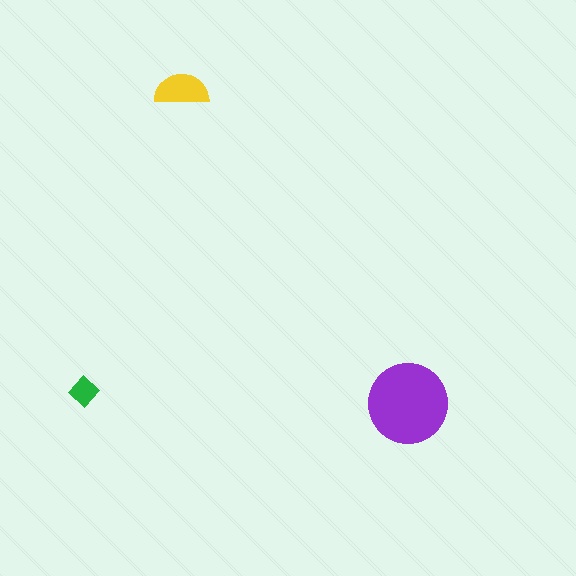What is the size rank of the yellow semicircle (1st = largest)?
2nd.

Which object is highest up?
The yellow semicircle is topmost.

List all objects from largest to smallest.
The purple circle, the yellow semicircle, the green diamond.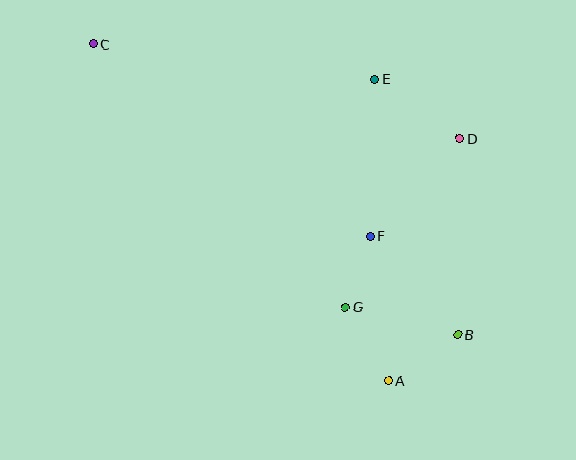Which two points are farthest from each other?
Points B and C are farthest from each other.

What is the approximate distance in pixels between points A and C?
The distance between A and C is approximately 448 pixels.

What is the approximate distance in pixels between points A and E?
The distance between A and E is approximately 302 pixels.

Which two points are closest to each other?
Points F and G are closest to each other.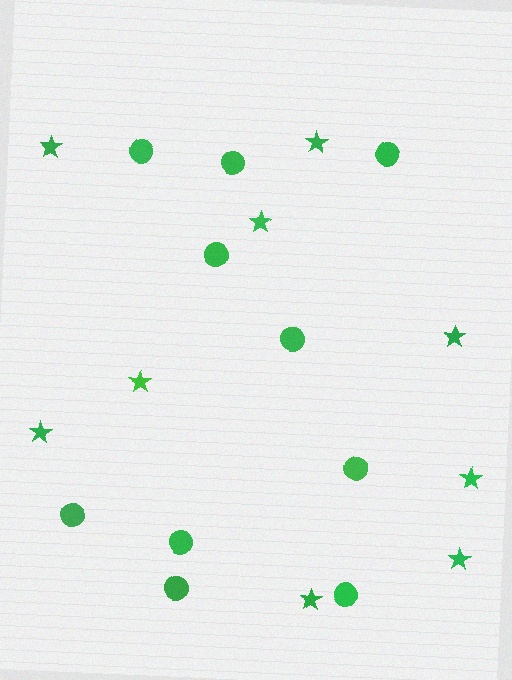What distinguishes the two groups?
There are 2 groups: one group of stars (9) and one group of circles (10).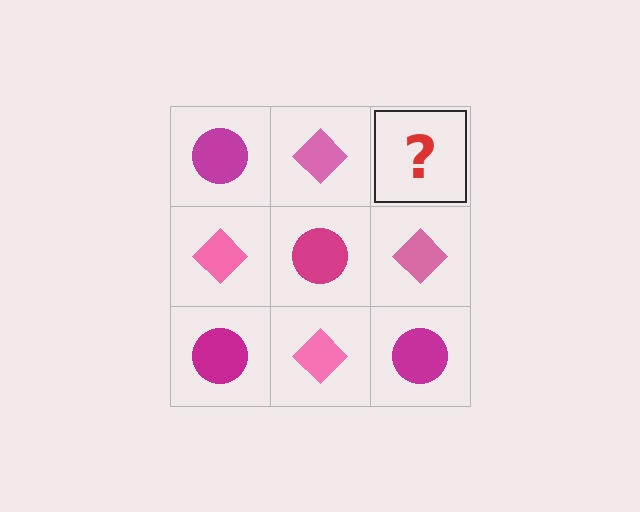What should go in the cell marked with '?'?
The missing cell should contain a magenta circle.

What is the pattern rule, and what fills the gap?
The rule is that it alternates magenta circle and pink diamond in a checkerboard pattern. The gap should be filled with a magenta circle.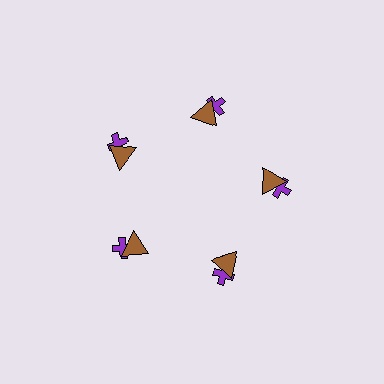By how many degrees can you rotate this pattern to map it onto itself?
The pattern maps onto itself every 72 degrees of rotation.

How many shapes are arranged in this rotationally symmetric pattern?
There are 10 shapes, arranged in 5 groups of 2.